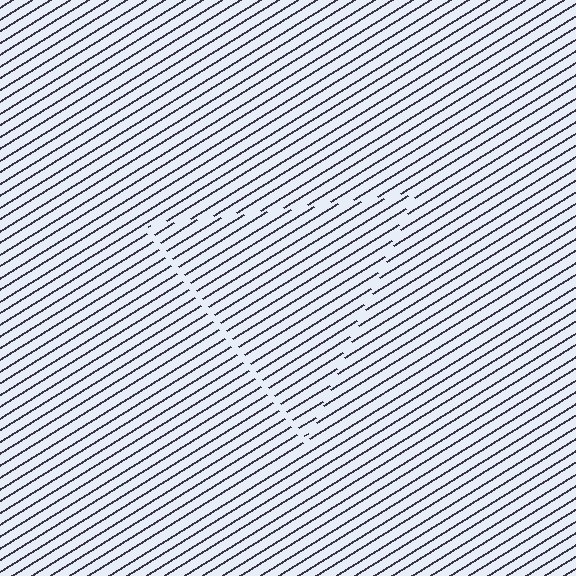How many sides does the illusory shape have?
3 sides — the line-ends trace a triangle.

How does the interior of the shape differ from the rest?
The interior of the shape contains the same grating, shifted by half a period — the contour is defined by the phase discontinuity where line-ends from the inner and outer gratings abut.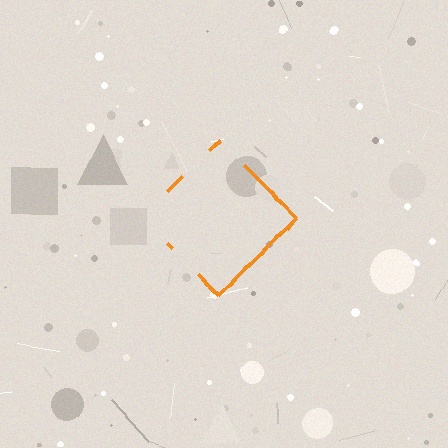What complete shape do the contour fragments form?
The contour fragments form a diamond.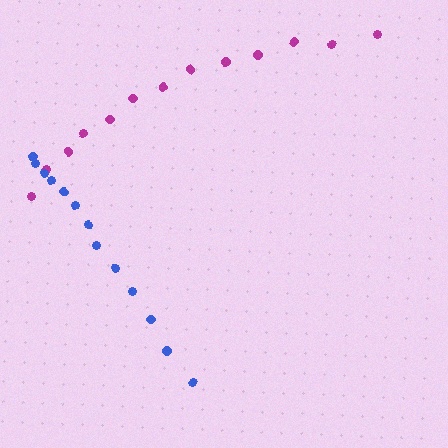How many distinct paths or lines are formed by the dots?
There are 2 distinct paths.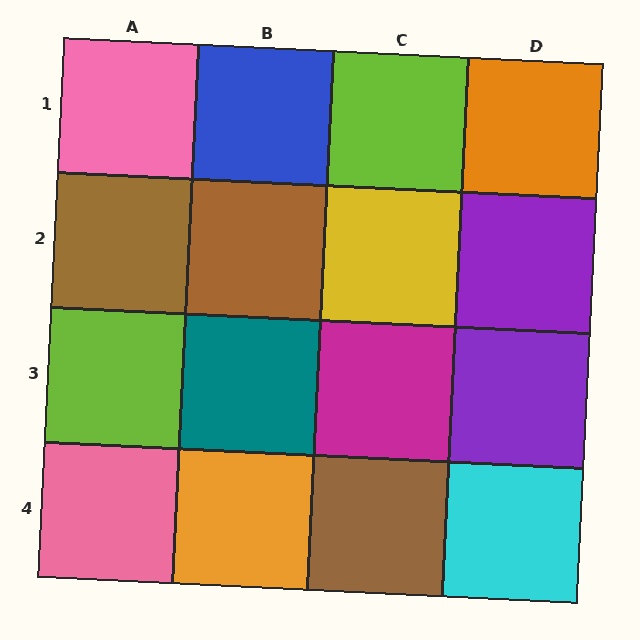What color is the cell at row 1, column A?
Pink.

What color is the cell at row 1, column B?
Blue.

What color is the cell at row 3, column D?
Purple.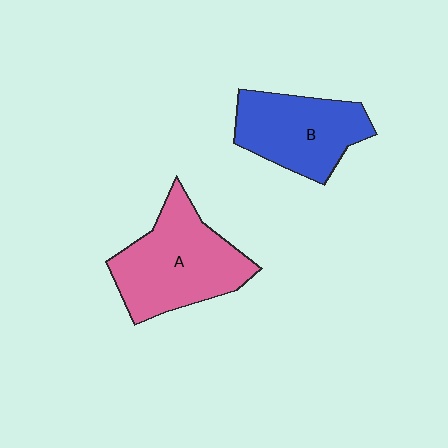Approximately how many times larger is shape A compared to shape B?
Approximately 1.2 times.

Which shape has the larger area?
Shape A (pink).